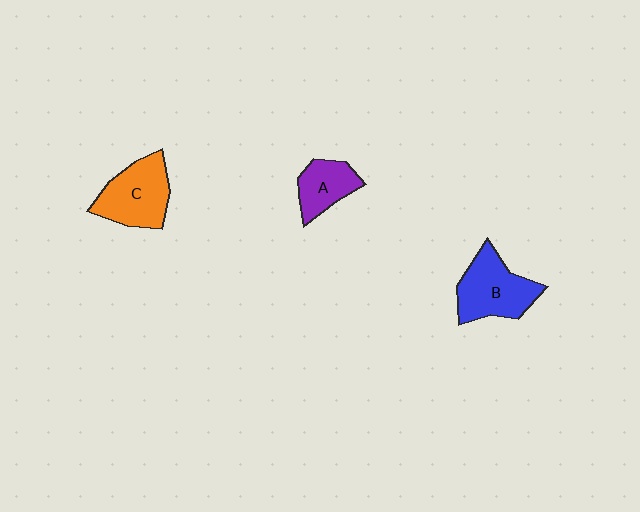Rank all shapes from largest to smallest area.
From largest to smallest: B (blue), C (orange), A (purple).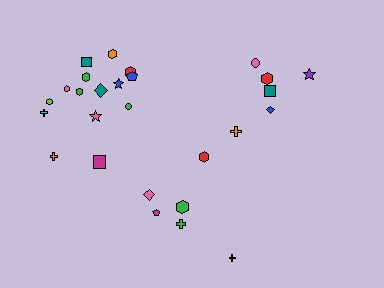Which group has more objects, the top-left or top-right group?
The top-left group.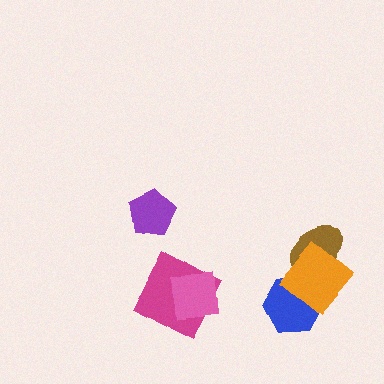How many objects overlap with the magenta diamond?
1 object overlaps with the magenta diamond.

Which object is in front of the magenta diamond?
The pink square is in front of the magenta diamond.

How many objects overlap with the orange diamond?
2 objects overlap with the orange diamond.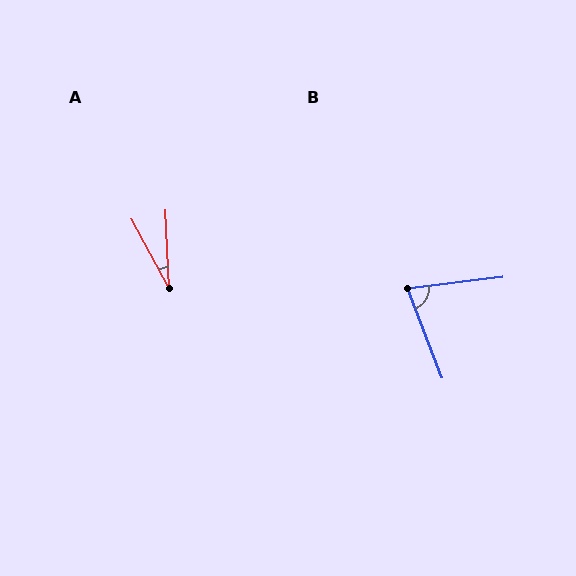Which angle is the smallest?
A, at approximately 26 degrees.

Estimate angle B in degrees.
Approximately 75 degrees.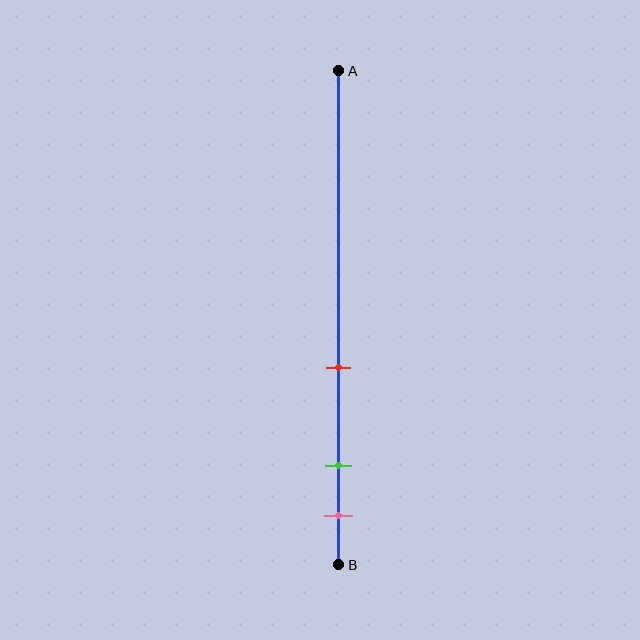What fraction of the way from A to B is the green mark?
The green mark is approximately 80% (0.8) of the way from A to B.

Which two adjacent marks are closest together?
The green and pink marks are the closest adjacent pair.